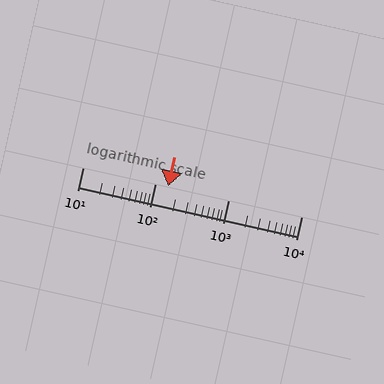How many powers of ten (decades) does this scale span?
The scale spans 3 decades, from 10 to 10000.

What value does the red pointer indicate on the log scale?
The pointer indicates approximately 150.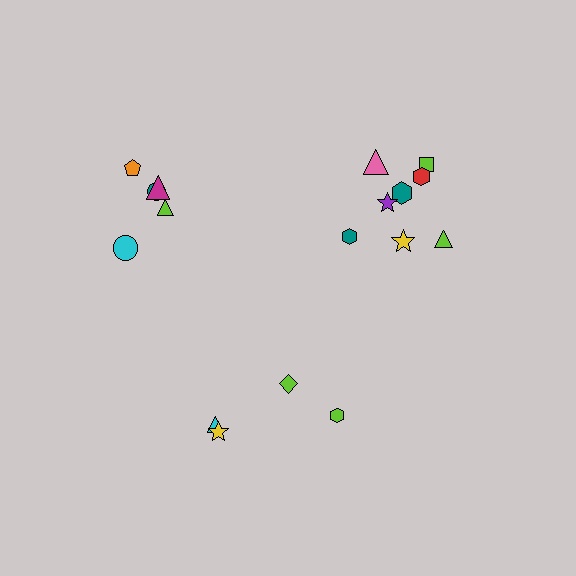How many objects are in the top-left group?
There are 5 objects.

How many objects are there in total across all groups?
There are 17 objects.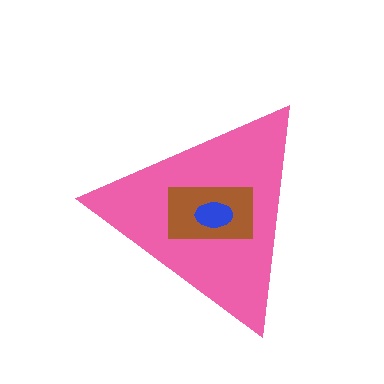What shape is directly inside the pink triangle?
The brown rectangle.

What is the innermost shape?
The blue ellipse.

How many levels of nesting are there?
3.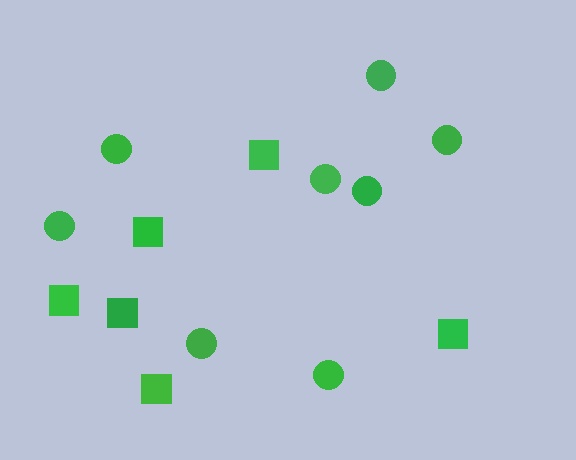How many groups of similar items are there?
There are 2 groups: one group of circles (8) and one group of squares (6).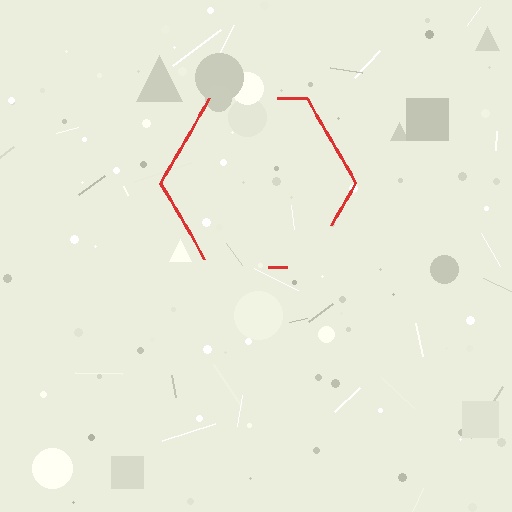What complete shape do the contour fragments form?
The contour fragments form a hexagon.